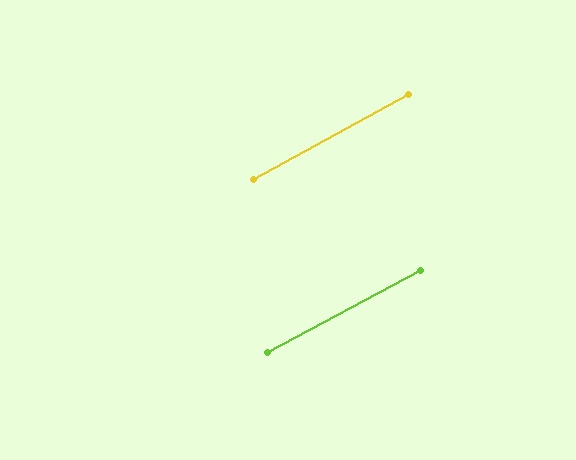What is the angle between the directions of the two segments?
Approximately 1 degree.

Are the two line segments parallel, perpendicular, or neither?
Parallel — their directions differ by only 0.5°.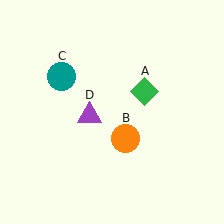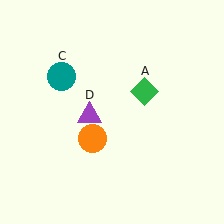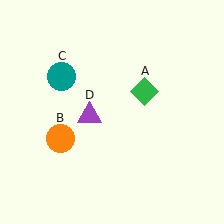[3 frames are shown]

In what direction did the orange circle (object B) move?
The orange circle (object B) moved left.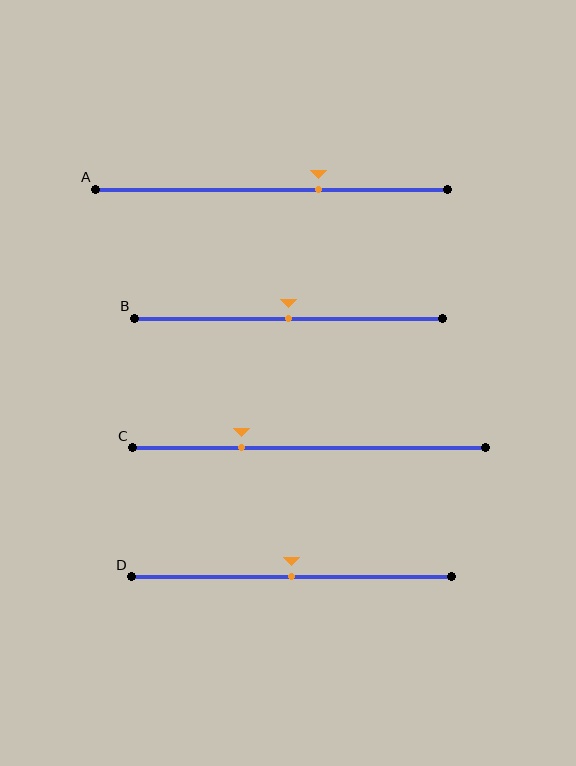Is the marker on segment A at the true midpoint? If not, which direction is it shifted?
No, the marker on segment A is shifted to the right by about 13% of the segment length.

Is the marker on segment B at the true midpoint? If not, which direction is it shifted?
Yes, the marker on segment B is at the true midpoint.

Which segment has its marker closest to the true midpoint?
Segment B has its marker closest to the true midpoint.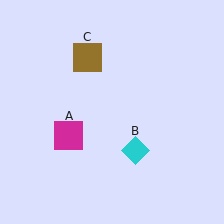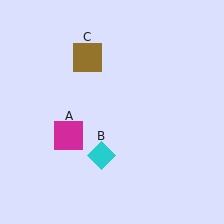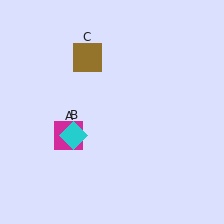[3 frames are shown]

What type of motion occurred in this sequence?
The cyan diamond (object B) rotated clockwise around the center of the scene.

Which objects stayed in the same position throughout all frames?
Magenta square (object A) and brown square (object C) remained stationary.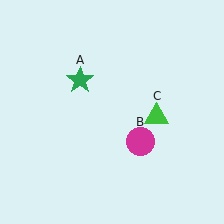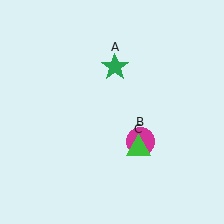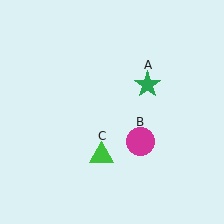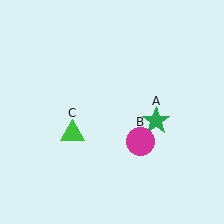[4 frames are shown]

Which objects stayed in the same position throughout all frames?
Magenta circle (object B) remained stationary.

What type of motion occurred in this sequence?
The green star (object A), green triangle (object C) rotated clockwise around the center of the scene.